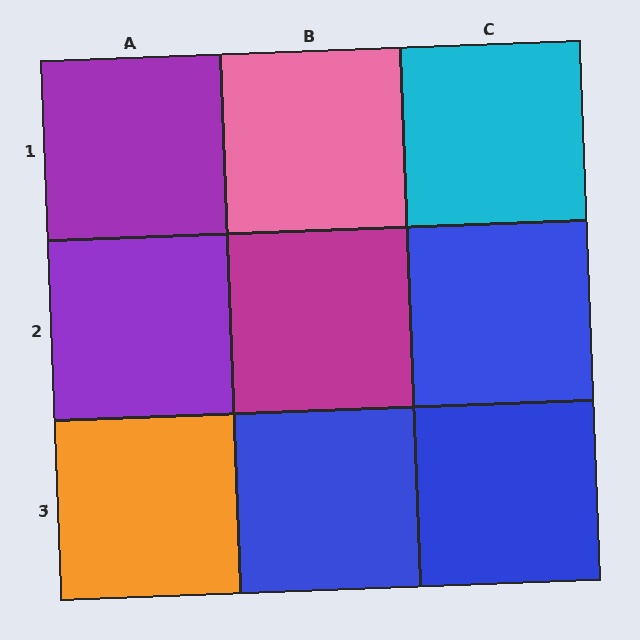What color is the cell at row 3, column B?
Blue.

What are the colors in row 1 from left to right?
Purple, pink, cyan.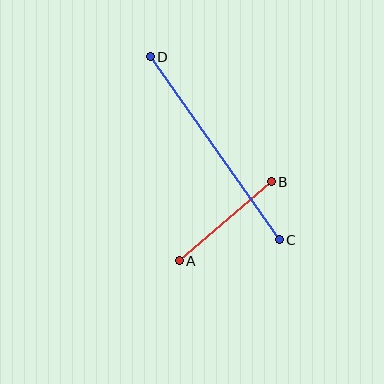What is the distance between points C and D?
The distance is approximately 224 pixels.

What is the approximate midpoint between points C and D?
The midpoint is at approximately (215, 148) pixels.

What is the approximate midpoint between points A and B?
The midpoint is at approximately (225, 221) pixels.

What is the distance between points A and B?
The distance is approximately 121 pixels.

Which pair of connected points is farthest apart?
Points C and D are farthest apart.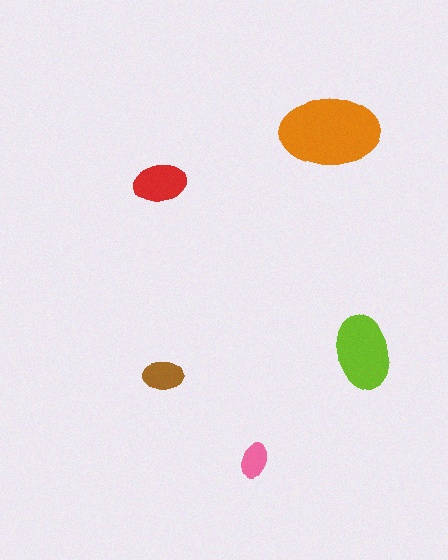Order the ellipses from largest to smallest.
the orange one, the lime one, the red one, the brown one, the pink one.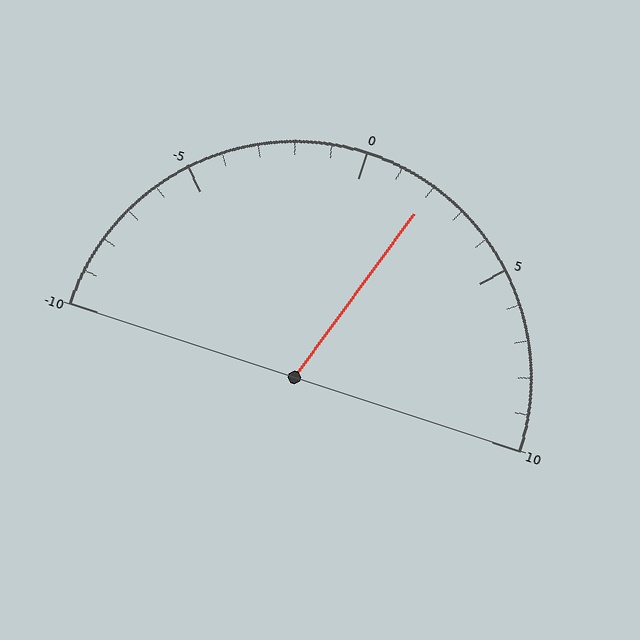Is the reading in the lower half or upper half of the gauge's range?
The reading is in the upper half of the range (-10 to 10).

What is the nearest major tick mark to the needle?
The nearest major tick mark is 0.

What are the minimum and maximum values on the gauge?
The gauge ranges from -10 to 10.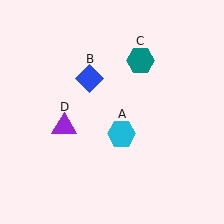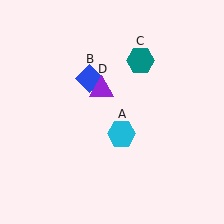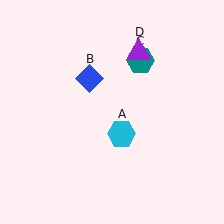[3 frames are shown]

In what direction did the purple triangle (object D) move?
The purple triangle (object D) moved up and to the right.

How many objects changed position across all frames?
1 object changed position: purple triangle (object D).